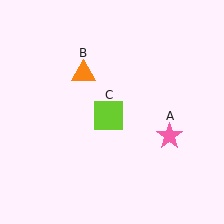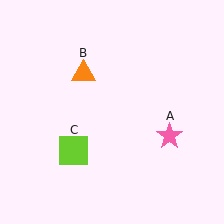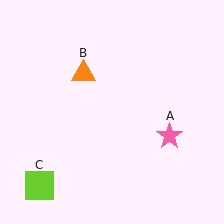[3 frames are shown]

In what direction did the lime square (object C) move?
The lime square (object C) moved down and to the left.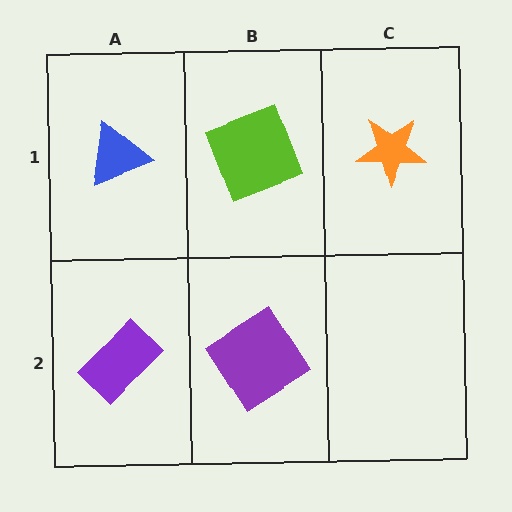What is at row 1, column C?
An orange star.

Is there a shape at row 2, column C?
No, that cell is empty.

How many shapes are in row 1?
3 shapes.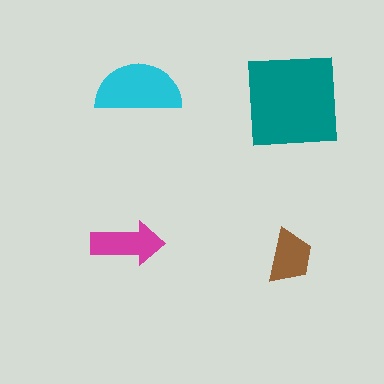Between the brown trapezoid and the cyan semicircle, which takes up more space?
The cyan semicircle.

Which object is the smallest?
The brown trapezoid.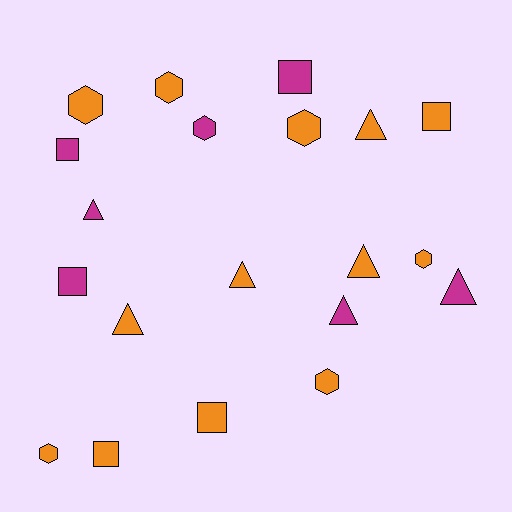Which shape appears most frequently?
Hexagon, with 7 objects.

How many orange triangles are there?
There are 4 orange triangles.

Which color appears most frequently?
Orange, with 13 objects.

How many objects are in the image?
There are 20 objects.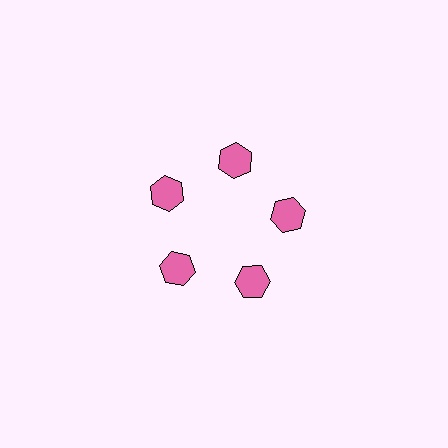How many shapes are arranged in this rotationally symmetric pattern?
There are 5 shapes, arranged in 5 groups of 1.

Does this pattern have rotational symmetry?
Yes, this pattern has 5-fold rotational symmetry. It looks the same after rotating 72 degrees around the center.